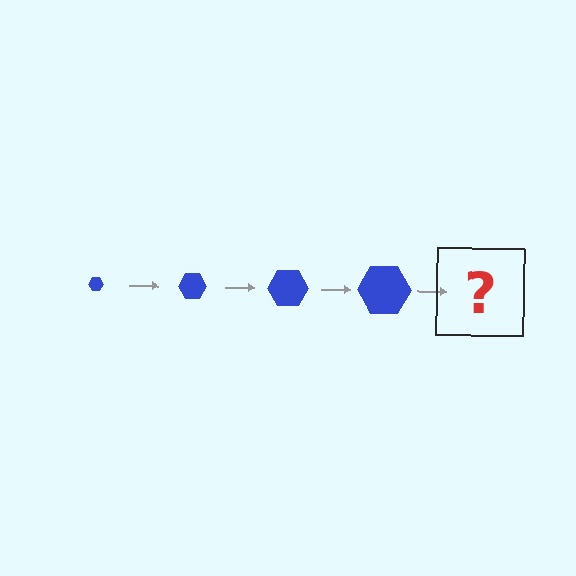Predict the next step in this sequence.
The next step is a blue hexagon, larger than the previous one.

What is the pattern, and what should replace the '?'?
The pattern is that the hexagon gets progressively larger each step. The '?' should be a blue hexagon, larger than the previous one.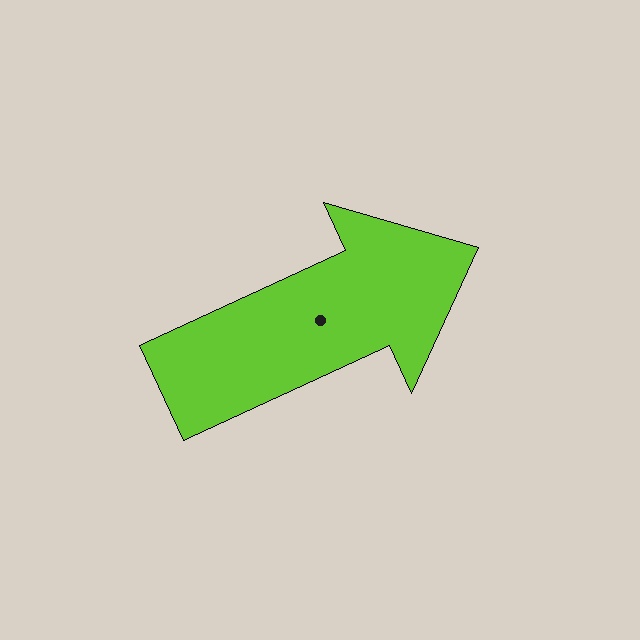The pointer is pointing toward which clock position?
Roughly 2 o'clock.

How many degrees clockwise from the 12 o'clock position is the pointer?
Approximately 65 degrees.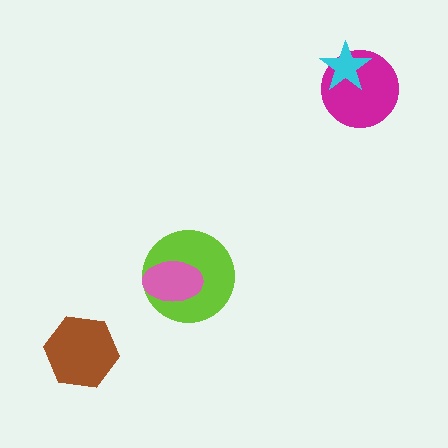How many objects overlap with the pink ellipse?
1 object overlaps with the pink ellipse.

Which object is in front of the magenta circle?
The cyan star is in front of the magenta circle.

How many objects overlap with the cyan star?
1 object overlaps with the cyan star.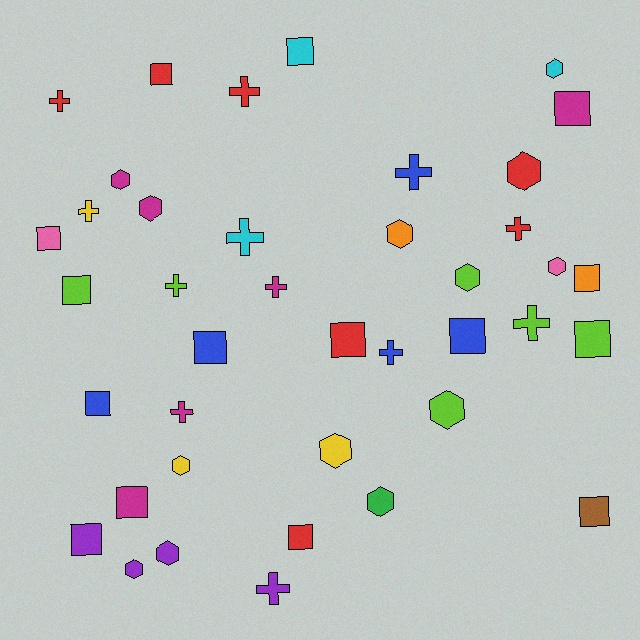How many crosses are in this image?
There are 12 crosses.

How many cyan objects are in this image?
There are 3 cyan objects.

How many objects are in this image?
There are 40 objects.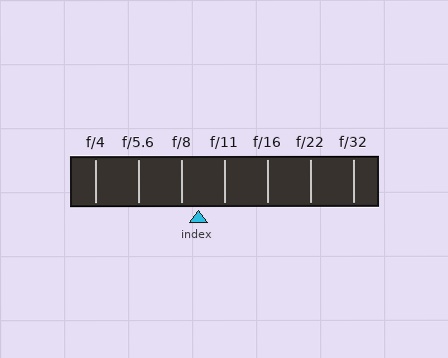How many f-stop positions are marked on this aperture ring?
There are 7 f-stop positions marked.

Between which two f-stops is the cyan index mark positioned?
The index mark is between f/8 and f/11.